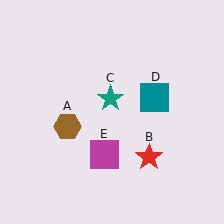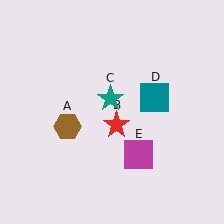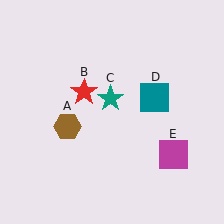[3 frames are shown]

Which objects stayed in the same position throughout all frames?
Brown hexagon (object A) and teal star (object C) and teal square (object D) remained stationary.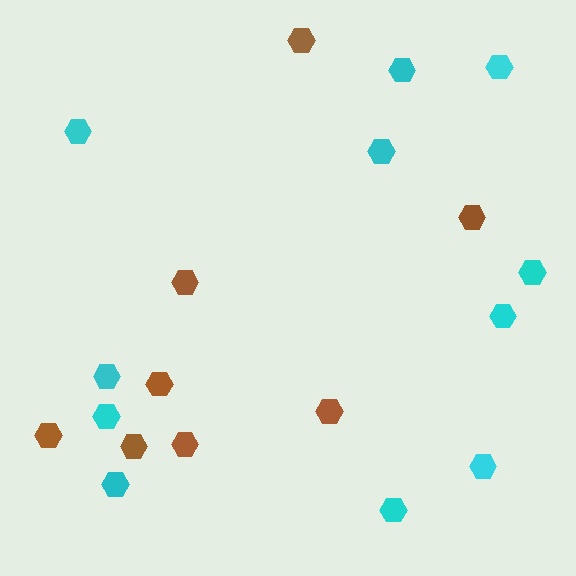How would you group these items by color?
There are 2 groups: one group of brown hexagons (8) and one group of cyan hexagons (11).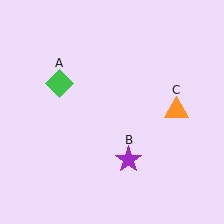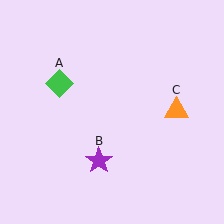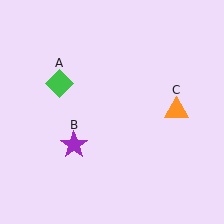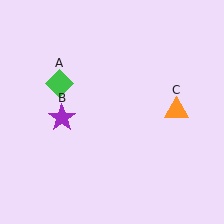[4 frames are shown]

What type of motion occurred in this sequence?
The purple star (object B) rotated clockwise around the center of the scene.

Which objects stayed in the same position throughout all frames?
Green diamond (object A) and orange triangle (object C) remained stationary.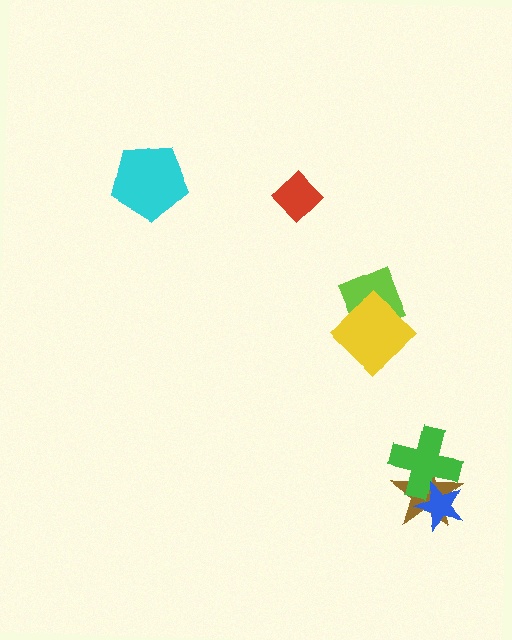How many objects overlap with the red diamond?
0 objects overlap with the red diamond.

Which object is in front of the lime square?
The yellow diamond is in front of the lime square.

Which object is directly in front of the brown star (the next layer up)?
The green cross is directly in front of the brown star.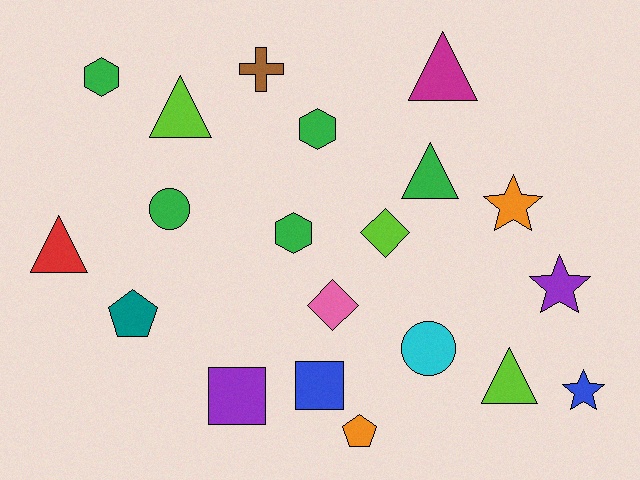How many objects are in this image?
There are 20 objects.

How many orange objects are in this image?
There are 2 orange objects.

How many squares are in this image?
There are 2 squares.